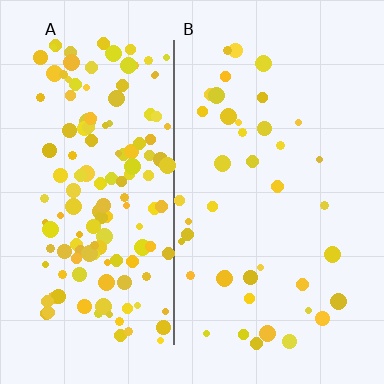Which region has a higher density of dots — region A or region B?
A (the left).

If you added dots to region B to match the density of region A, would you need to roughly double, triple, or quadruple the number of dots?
Approximately quadruple.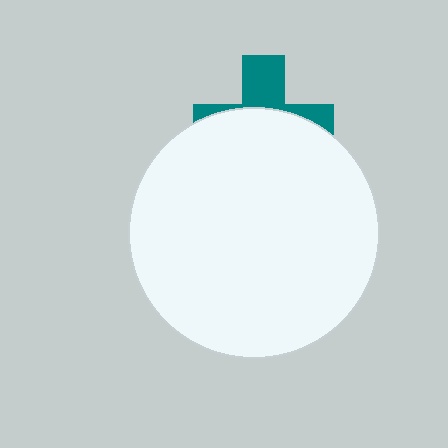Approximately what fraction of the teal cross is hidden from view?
Roughly 65% of the teal cross is hidden behind the white circle.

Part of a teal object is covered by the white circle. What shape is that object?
It is a cross.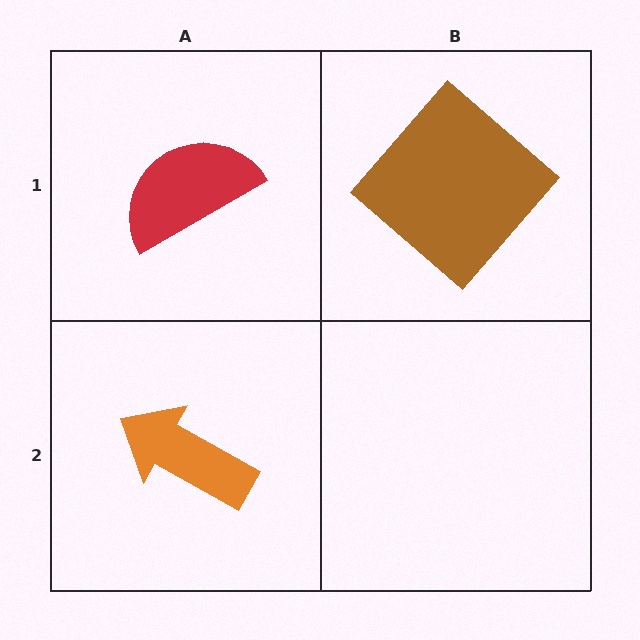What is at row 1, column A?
A red semicircle.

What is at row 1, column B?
A brown diamond.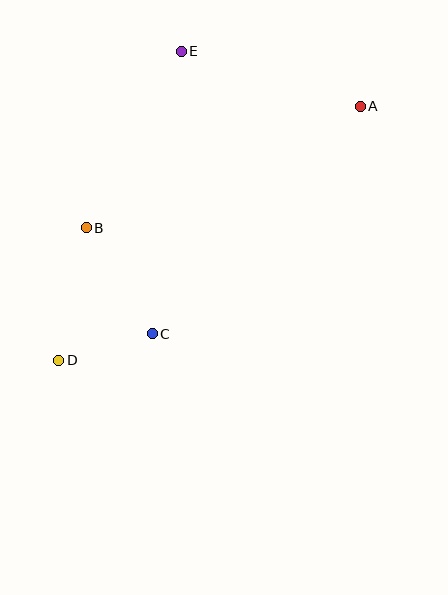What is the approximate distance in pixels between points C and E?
The distance between C and E is approximately 284 pixels.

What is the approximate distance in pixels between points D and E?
The distance between D and E is approximately 333 pixels.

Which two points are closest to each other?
Points C and D are closest to each other.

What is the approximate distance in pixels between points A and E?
The distance between A and E is approximately 187 pixels.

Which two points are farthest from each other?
Points A and D are farthest from each other.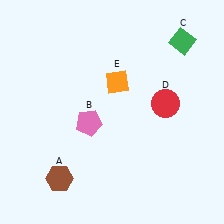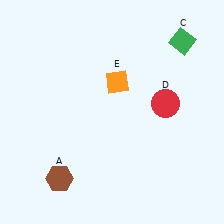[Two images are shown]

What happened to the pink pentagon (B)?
The pink pentagon (B) was removed in Image 2. It was in the bottom-left area of Image 1.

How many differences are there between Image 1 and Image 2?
There is 1 difference between the two images.